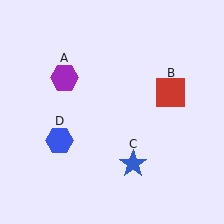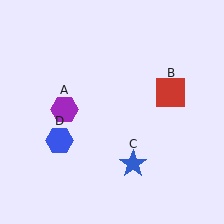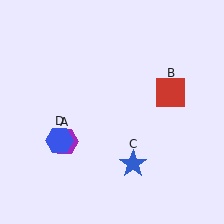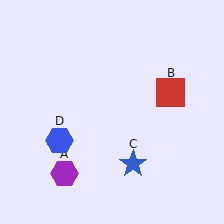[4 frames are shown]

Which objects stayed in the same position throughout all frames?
Red square (object B) and blue star (object C) and blue hexagon (object D) remained stationary.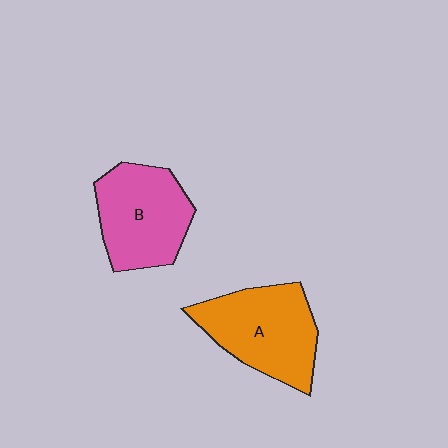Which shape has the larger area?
Shape A (orange).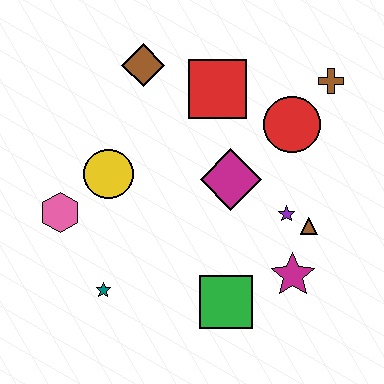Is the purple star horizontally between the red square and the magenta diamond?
No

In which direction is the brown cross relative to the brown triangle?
The brown cross is above the brown triangle.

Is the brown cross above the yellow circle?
Yes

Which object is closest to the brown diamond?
The red square is closest to the brown diamond.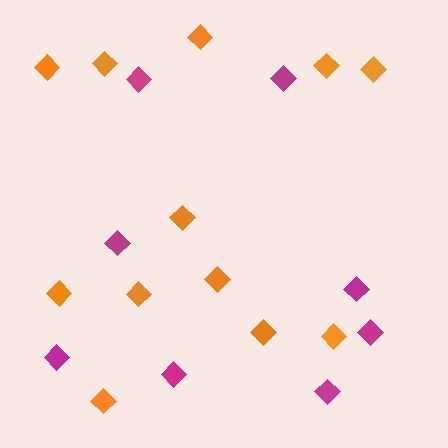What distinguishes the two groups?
There are 2 groups: one group of orange diamonds (12) and one group of magenta diamonds (8).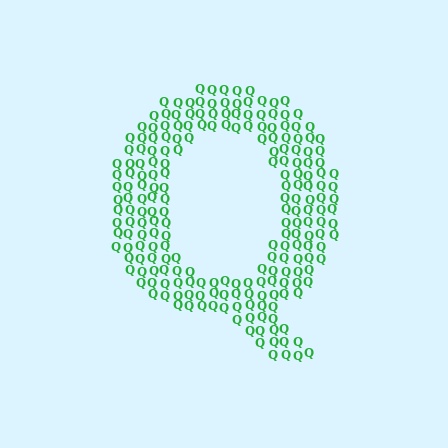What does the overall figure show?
The overall figure shows the letter Q.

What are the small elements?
The small elements are letter Q's.